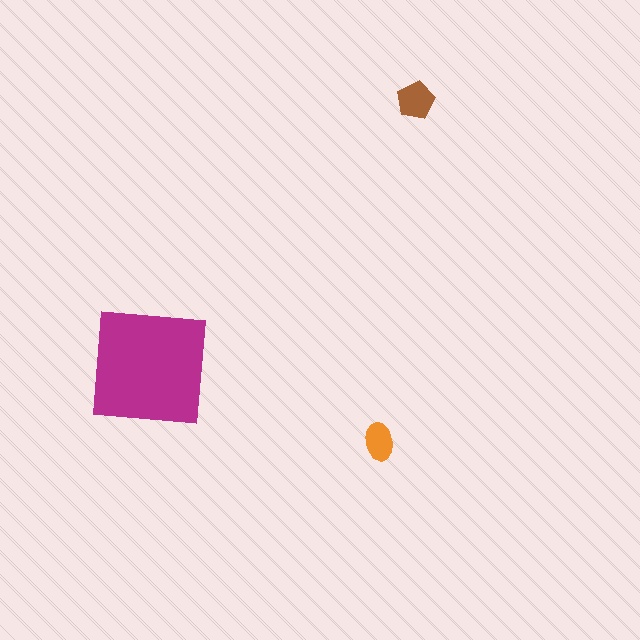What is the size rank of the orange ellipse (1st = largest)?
3rd.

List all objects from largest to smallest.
The magenta square, the brown pentagon, the orange ellipse.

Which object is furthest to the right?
The brown pentagon is rightmost.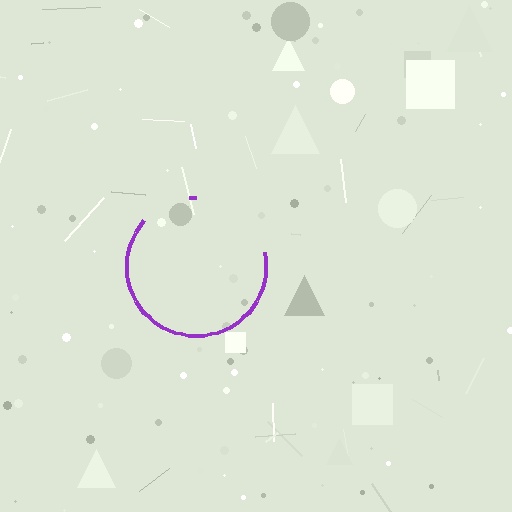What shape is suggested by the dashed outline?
The dashed outline suggests a circle.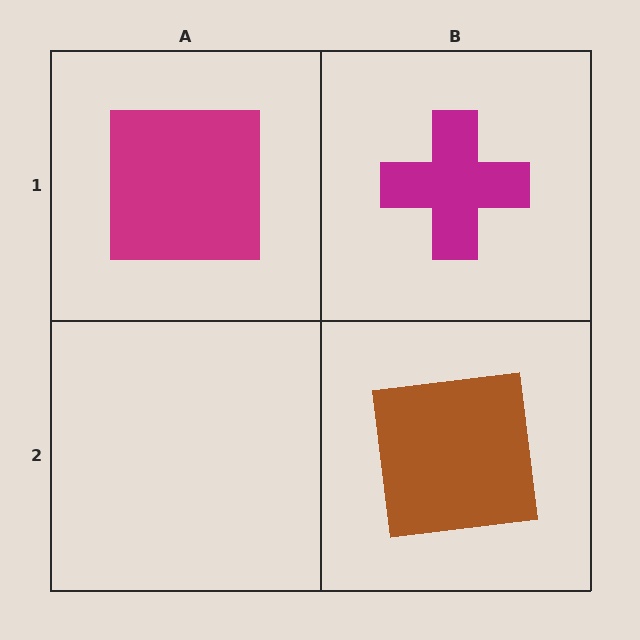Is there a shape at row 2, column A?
No, that cell is empty.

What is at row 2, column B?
A brown square.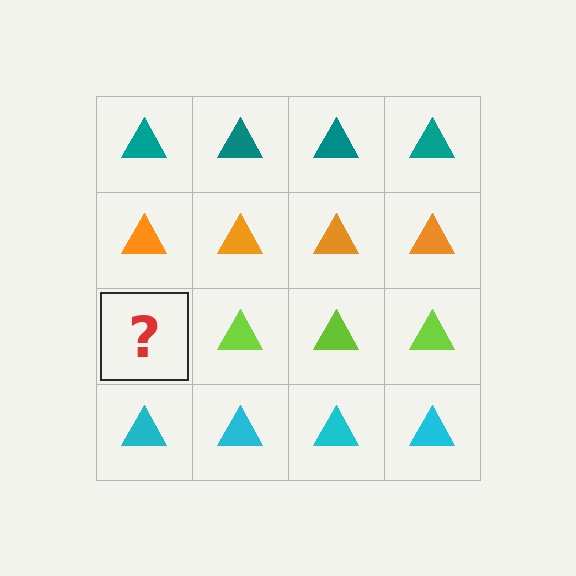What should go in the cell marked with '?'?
The missing cell should contain a lime triangle.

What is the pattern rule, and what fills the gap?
The rule is that each row has a consistent color. The gap should be filled with a lime triangle.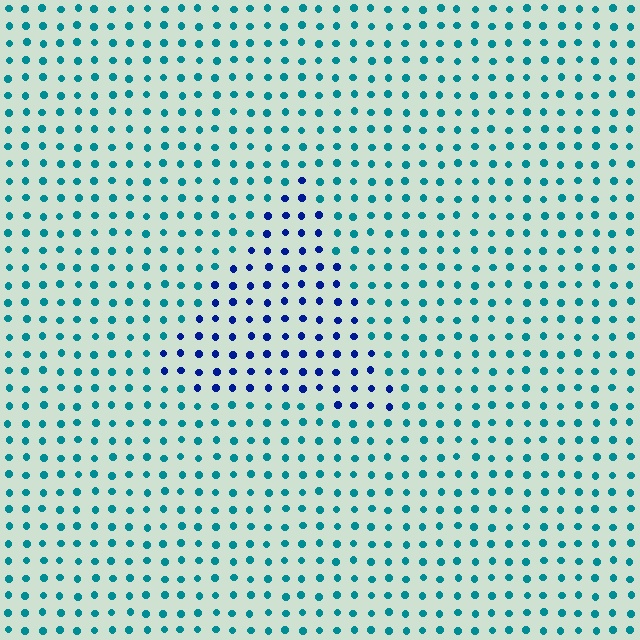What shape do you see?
I see a triangle.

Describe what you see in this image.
The image is filled with small teal elements in a uniform arrangement. A triangle-shaped region is visible where the elements are tinted to a slightly different hue, forming a subtle color boundary.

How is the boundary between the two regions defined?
The boundary is defined purely by a slight shift in hue (about 46 degrees). Spacing, size, and orientation are identical on both sides.